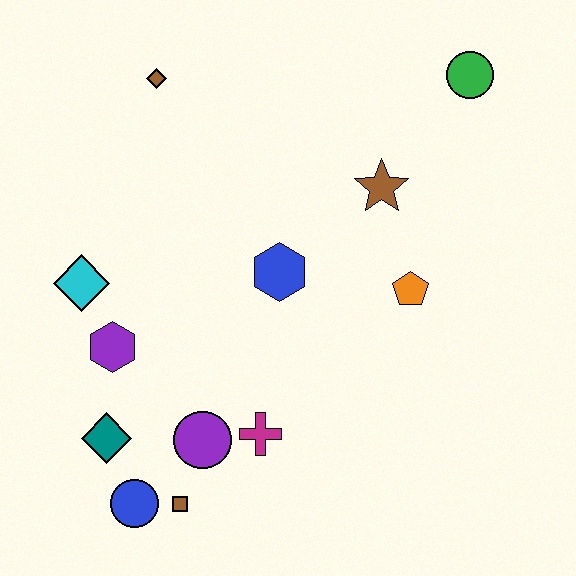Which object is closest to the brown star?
The orange pentagon is closest to the brown star.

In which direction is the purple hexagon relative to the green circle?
The purple hexagon is to the left of the green circle.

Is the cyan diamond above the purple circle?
Yes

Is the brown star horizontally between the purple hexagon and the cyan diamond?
No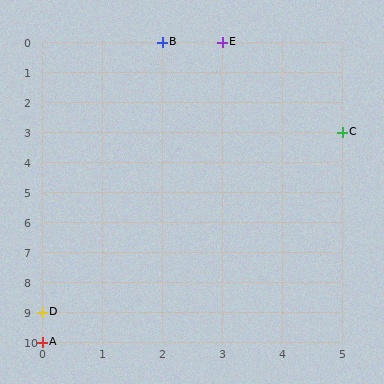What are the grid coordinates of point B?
Point B is at grid coordinates (2, 0).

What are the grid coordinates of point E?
Point E is at grid coordinates (3, 0).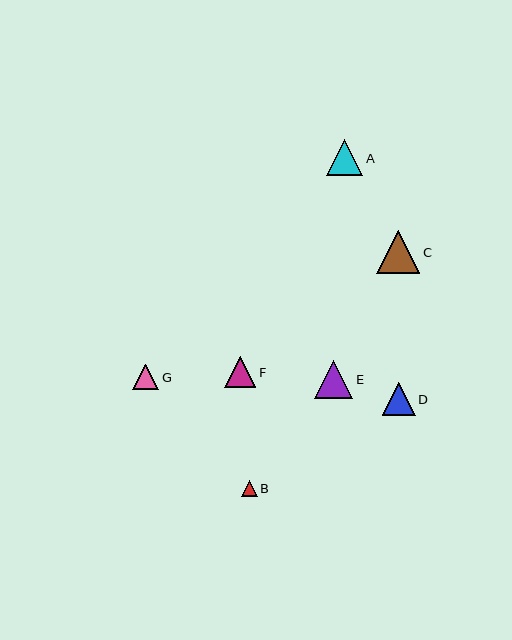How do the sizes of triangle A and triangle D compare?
Triangle A and triangle D are approximately the same size.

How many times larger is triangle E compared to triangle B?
Triangle E is approximately 2.4 times the size of triangle B.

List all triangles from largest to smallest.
From largest to smallest: C, E, A, D, F, G, B.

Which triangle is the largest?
Triangle C is the largest with a size of approximately 43 pixels.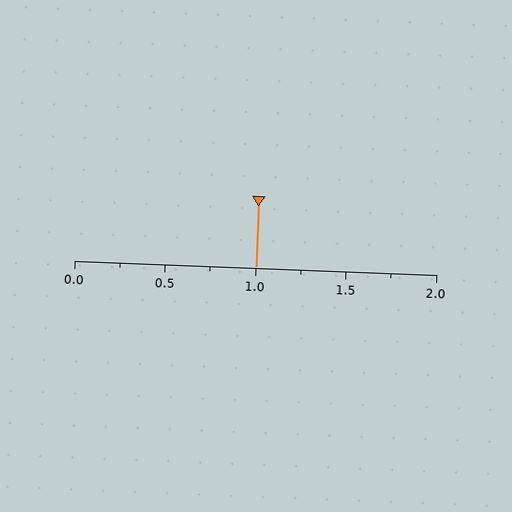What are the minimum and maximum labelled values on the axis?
The axis runs from 0.0 to 2.0.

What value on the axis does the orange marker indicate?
The marker indicates approximately 1.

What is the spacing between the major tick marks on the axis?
The major ticks are spaced 0.5 apart.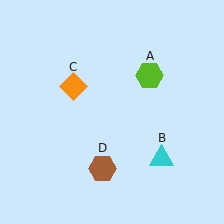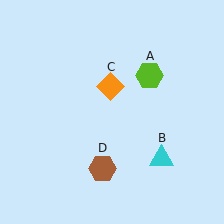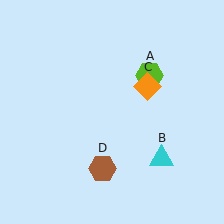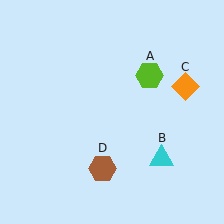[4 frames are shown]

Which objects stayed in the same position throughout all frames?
Lime hexagon (object A) and cyan triangle (object B) and brown hexagon (object D) remained stationary.